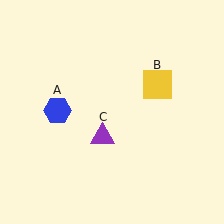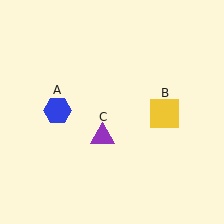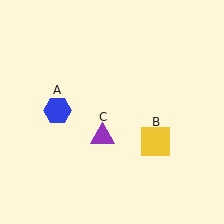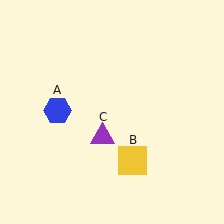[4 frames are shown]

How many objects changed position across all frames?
1 object changed position: yellow square (object B).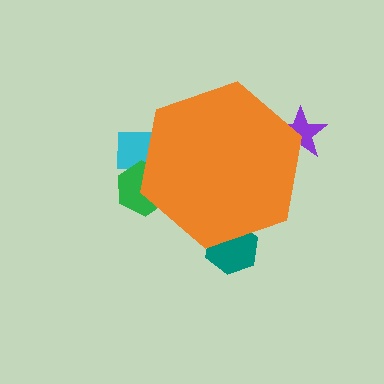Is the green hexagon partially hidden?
Yes, the green hexagon is partially hidden behind the orange hexagon.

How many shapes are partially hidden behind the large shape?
4 shapes are partially hidden.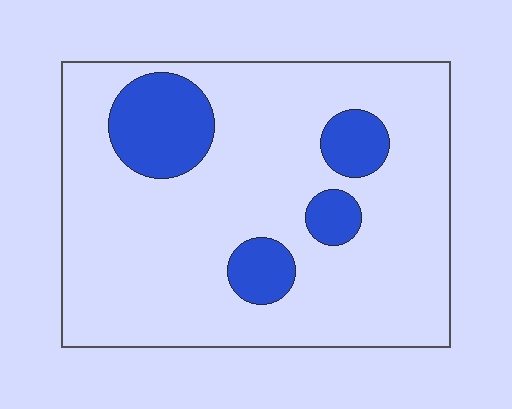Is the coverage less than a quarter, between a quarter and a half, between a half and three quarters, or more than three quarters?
Less than a quarter.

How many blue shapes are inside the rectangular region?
4.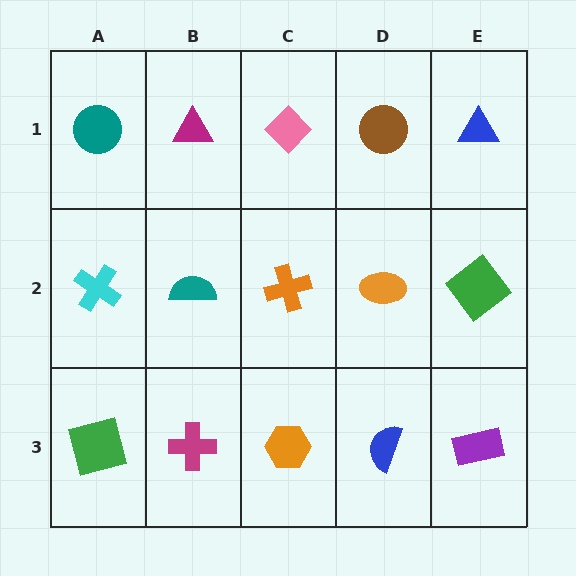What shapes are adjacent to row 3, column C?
An orange cross (row 2, column C), a magenta cross (row 3, column B), a blue semicircle (row 3, column D).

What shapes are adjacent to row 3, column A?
A cyan cross (row 2, column A), a magenta cross (row 3, column B).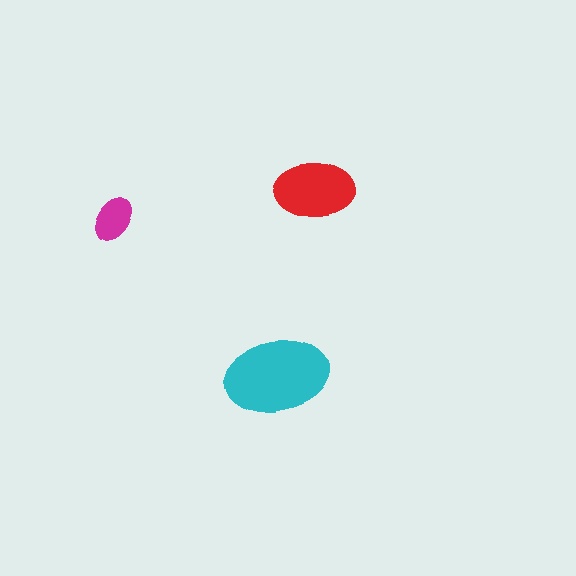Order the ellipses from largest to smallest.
the cyan one, the red one, the magenta one.